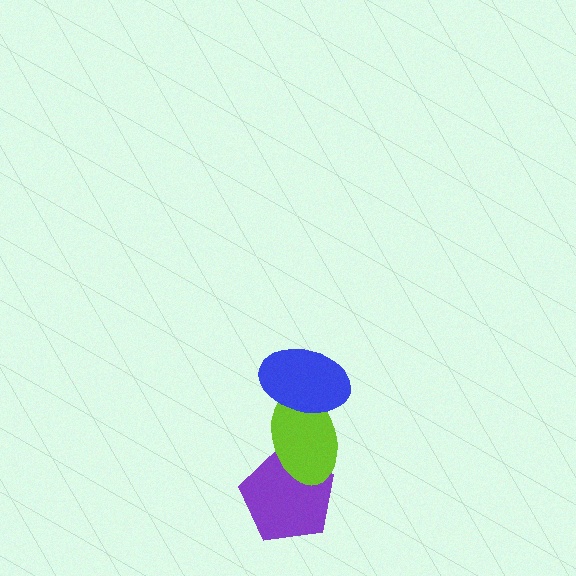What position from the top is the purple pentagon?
The purple pentagon is 3rd from the top.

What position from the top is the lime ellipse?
The lime ellipse is 2nd from the top.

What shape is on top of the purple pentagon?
The lime ellipse is on top of the purple pentagon.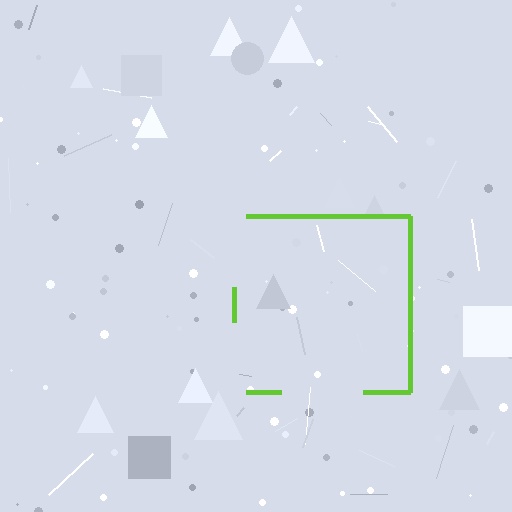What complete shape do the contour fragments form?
The contour fragments form a square.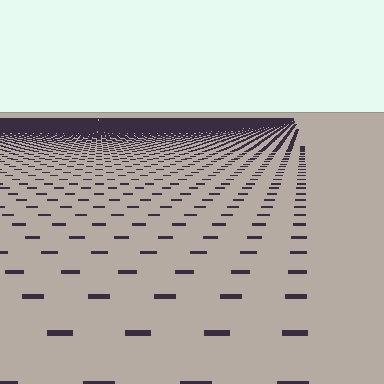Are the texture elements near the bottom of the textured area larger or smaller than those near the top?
Larger. Near the bottom, elements are closer to the viewer and appear at a bigger on-screen size.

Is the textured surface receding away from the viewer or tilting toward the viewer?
The surface is receding away from the viewer. Texture elements get smaller and denser toward the top.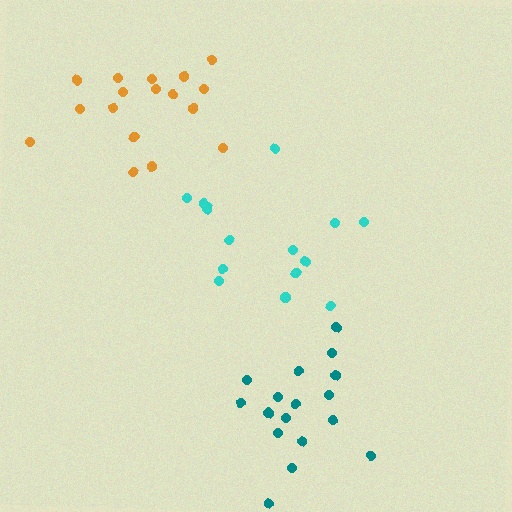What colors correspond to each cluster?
The clusters are colored: cyan, teal, orange.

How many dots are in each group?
Group 1: 16 dots, Group 2: 18 dots, Group 3: 17 dots (51 total).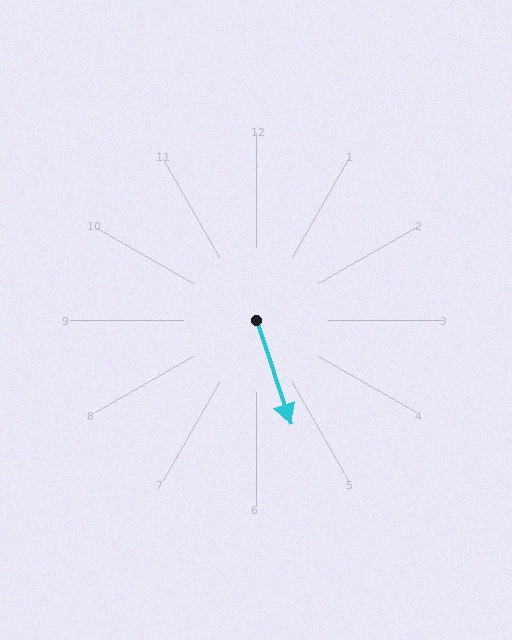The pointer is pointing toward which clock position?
Roughly 5 o'clock.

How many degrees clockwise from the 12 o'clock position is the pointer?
Approximately 162 degrees.